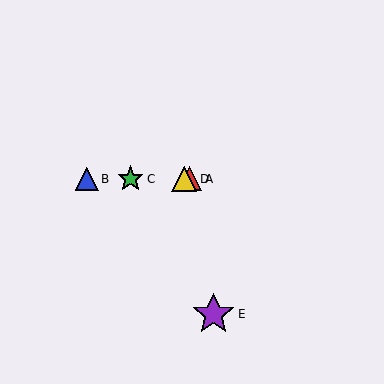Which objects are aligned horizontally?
Objects A, B, C, D are aligned horizontally.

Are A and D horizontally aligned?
Yes, both are at y≈179.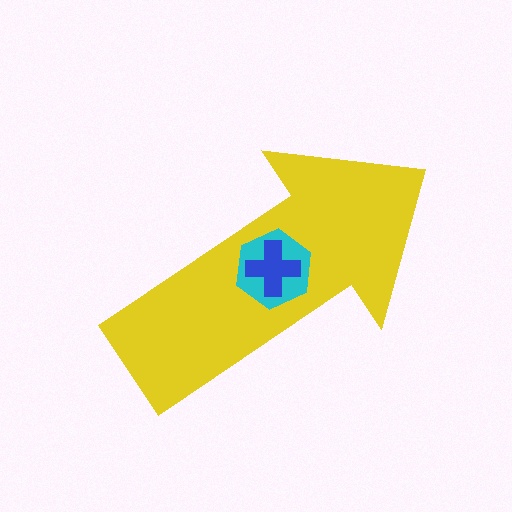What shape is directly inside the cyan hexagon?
The blue cross.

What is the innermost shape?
The blue cross.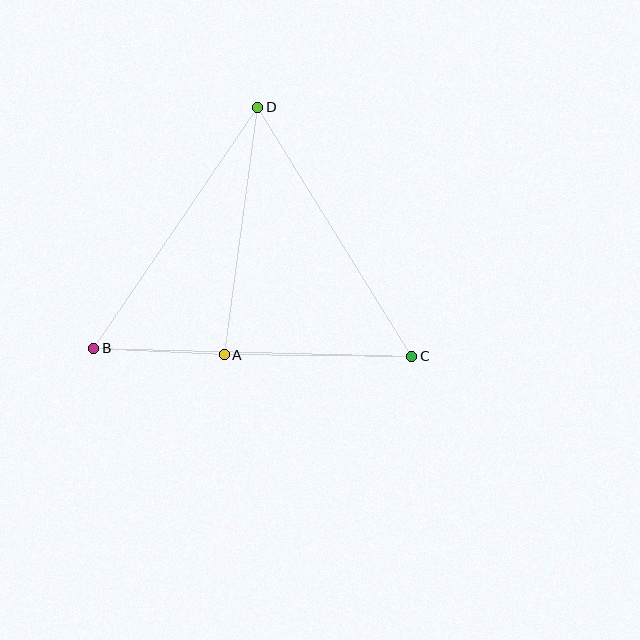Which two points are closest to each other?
Points A and B are closest to each other.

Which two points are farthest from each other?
Points B and C are farthest from each other.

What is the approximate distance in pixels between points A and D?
The distance between A and D is approximately 250 pixels.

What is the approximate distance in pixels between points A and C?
The distance between A and C is approximately 187 pixels.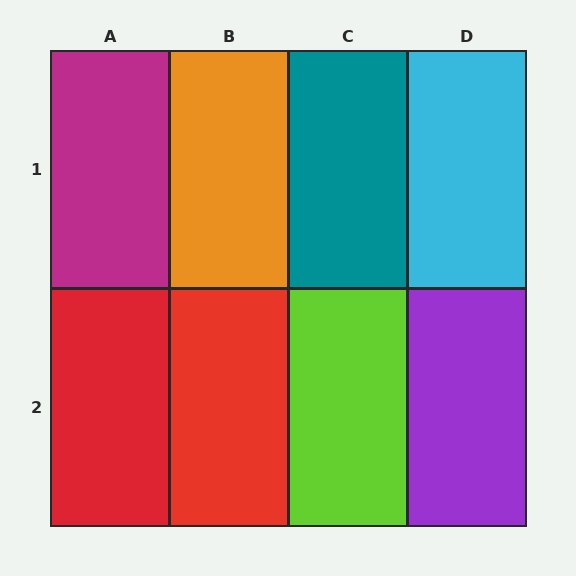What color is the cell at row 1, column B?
Orange.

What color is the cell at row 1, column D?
Cyan.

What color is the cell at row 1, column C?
Teal.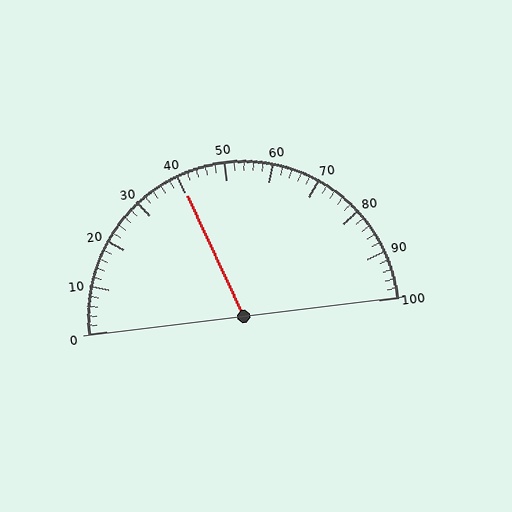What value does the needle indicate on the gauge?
The needle indicates approximately 40.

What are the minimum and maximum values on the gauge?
The gauge ranges from 0 to 100.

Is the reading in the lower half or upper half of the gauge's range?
The reading is in the lower half of the range (0 to 100).